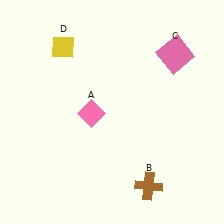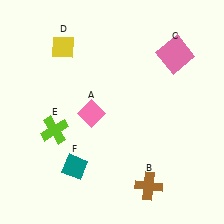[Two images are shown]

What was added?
A lime cross (E), a teal diamond (F) were added in Image 2.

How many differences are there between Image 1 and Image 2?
There are 2 differences between the two images.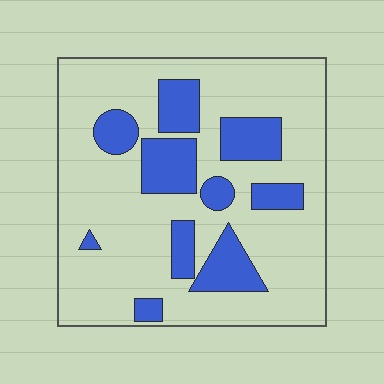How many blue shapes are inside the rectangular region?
10.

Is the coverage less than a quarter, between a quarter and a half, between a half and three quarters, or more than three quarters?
Less than a quarter.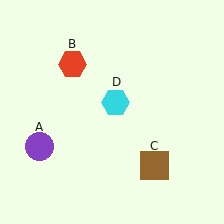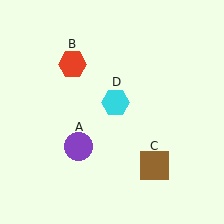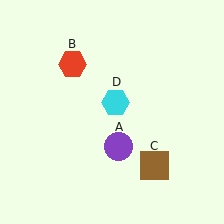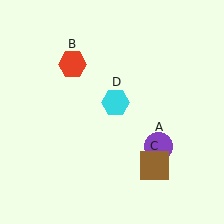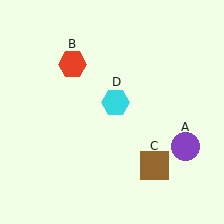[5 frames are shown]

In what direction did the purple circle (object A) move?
The purple circle (object A) moved right.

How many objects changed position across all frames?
1 object changed position: purple circle (object A).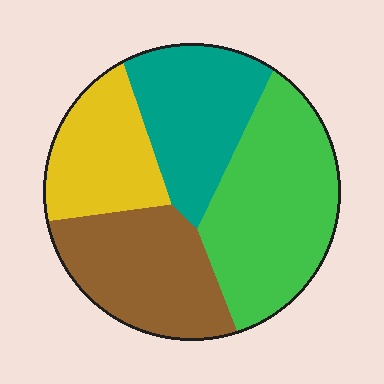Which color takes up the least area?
Yellow, at roughly 20%.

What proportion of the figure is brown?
Brown covers 25% of the figure.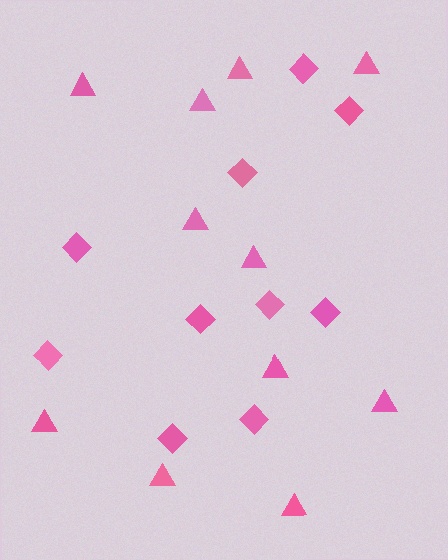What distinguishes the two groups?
There are 2 groups: one group of triangles (11) and one group of diamonds (10).